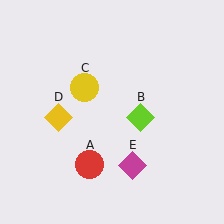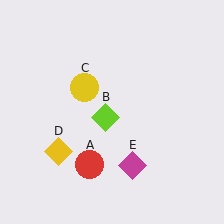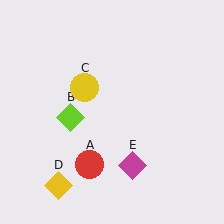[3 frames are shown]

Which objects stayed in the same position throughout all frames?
Red circle (object A) and yellow circle (object C) and magenta diamond (object E) remained stationary.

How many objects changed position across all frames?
2 objects changed position: lime diamond (object B), yellow diamond (object D).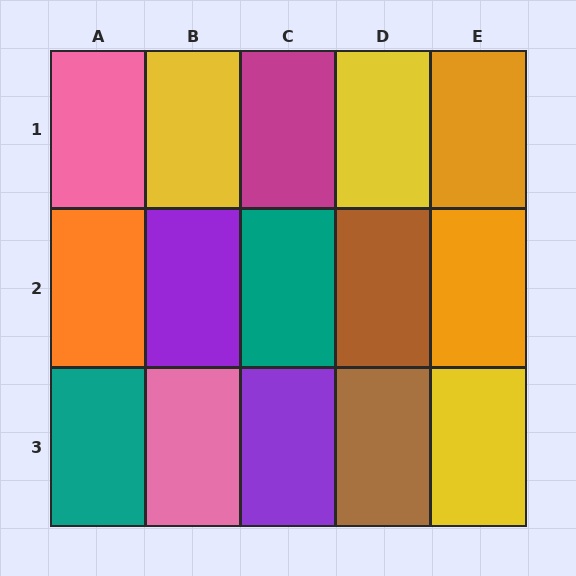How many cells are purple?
2 cells are purple.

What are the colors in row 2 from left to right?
Orange, purple, teal, brown, orange.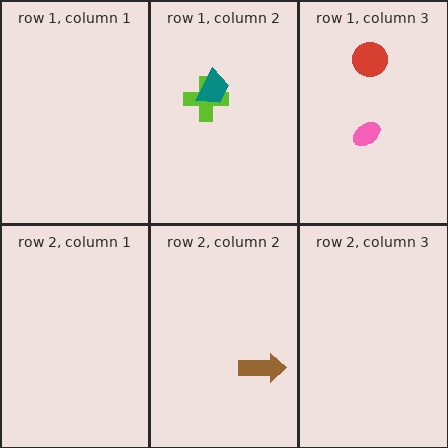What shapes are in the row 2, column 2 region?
The brown arrow.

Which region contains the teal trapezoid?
The row 1, column 2 region.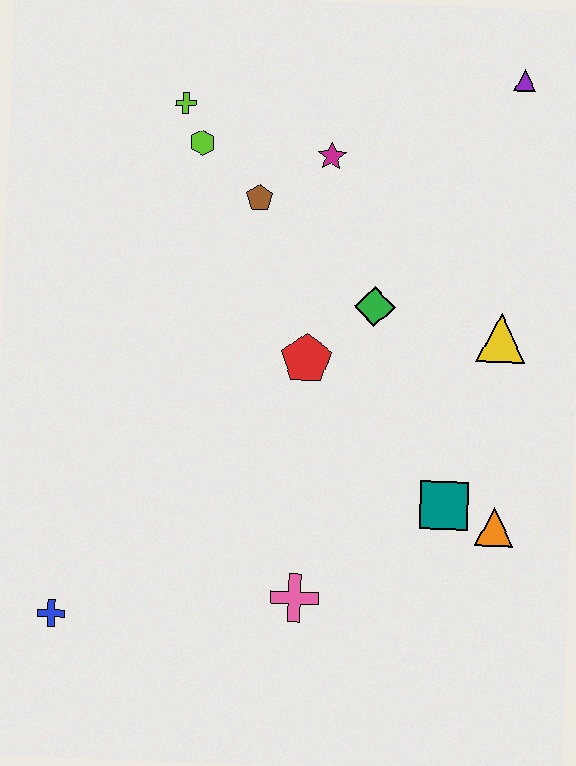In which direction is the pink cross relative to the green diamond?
The pink cross is below the green diamond.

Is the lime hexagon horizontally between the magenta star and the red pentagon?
No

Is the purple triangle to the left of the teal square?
No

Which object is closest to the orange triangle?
The teal square is closest to the orange triangle.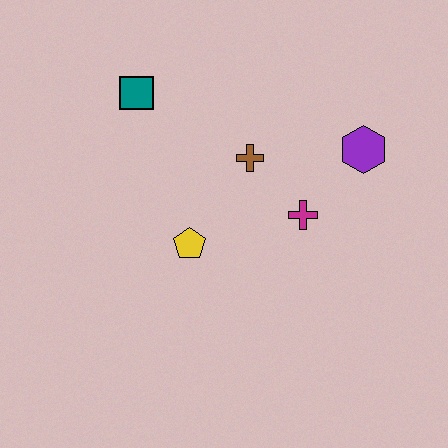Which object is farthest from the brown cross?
The teal square is farthest from the brown cross.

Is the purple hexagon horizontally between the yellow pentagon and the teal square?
No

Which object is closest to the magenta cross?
The brown cross is closest to the magenta cross.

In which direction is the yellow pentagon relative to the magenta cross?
The yellow pentagon is to the left of the magenta cross.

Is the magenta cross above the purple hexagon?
No